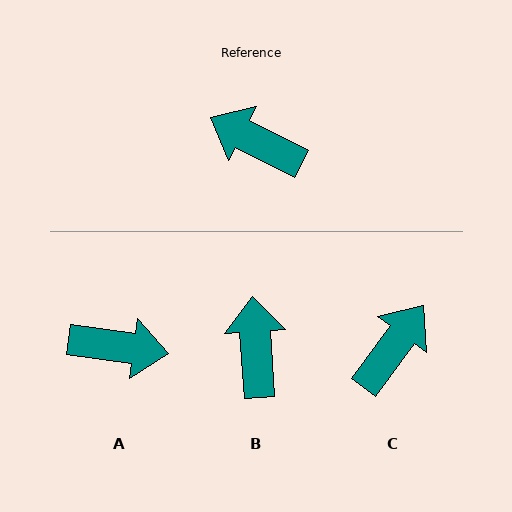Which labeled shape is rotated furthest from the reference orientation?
A, about 160 degrees away.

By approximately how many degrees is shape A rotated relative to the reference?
Approximately 160 degrees clockwise.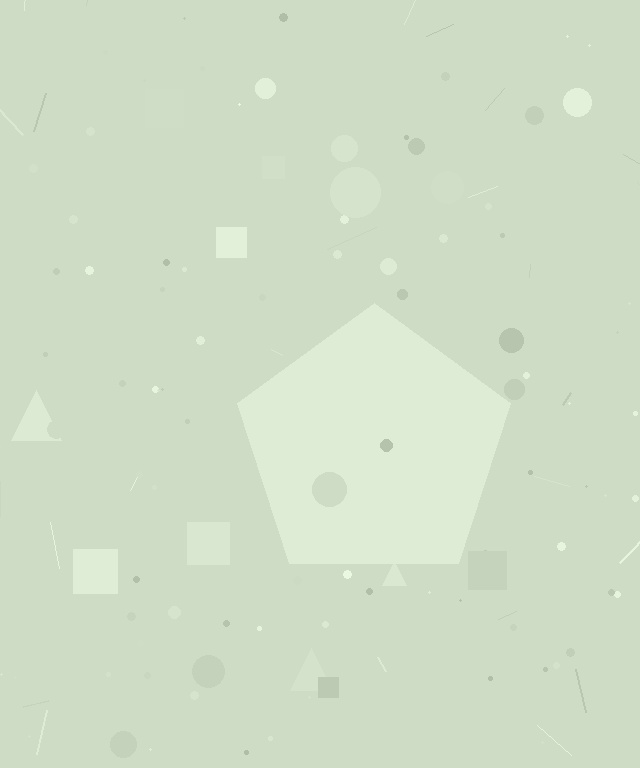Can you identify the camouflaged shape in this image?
The camouflaged shape is a pentagon.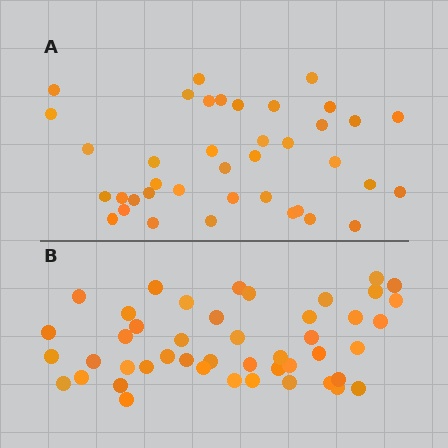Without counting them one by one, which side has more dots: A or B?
Region B (the bottom region) has more dots.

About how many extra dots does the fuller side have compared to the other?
Region B has roughly 8 or so more dots than region A.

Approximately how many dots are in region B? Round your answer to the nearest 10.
About 50 dots. (The exact count is 46, which rounds to 50.)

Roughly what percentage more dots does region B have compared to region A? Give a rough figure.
About 20% more.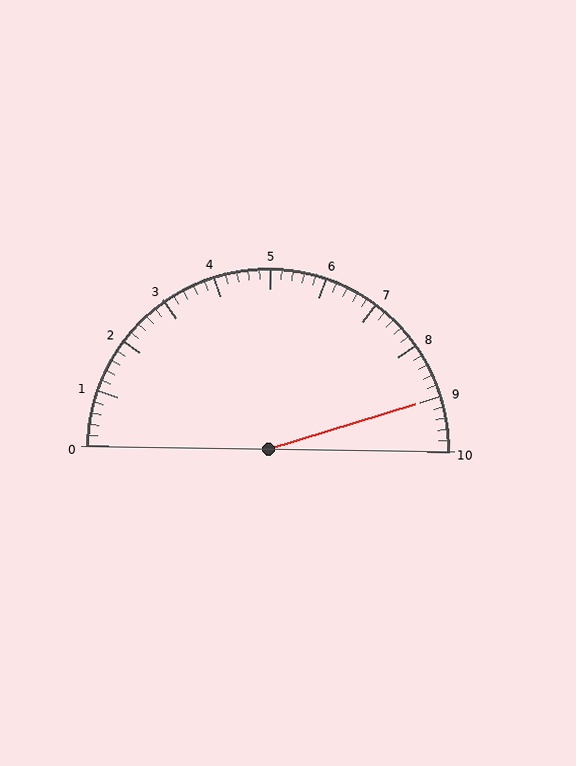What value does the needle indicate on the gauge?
The needle indicates approximately 9.0.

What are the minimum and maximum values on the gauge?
The gauge ranges from 0 to 10.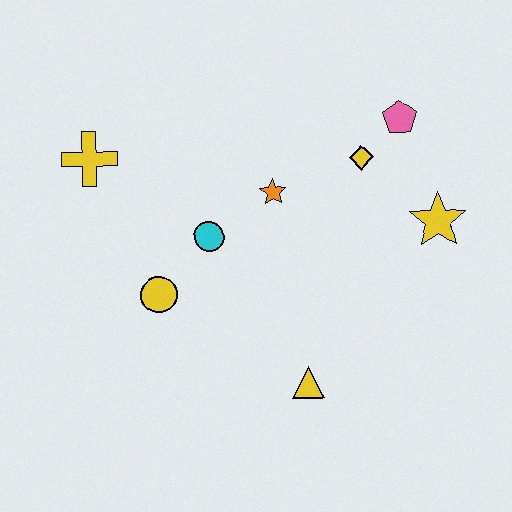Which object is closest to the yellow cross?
The cyan circle is closest to the yellow cross.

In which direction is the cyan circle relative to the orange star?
The cyan circle is to the left of the orange star.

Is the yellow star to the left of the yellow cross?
No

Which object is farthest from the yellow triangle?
The yellow cross is farthest from the yellow triangle.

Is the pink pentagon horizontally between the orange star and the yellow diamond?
No